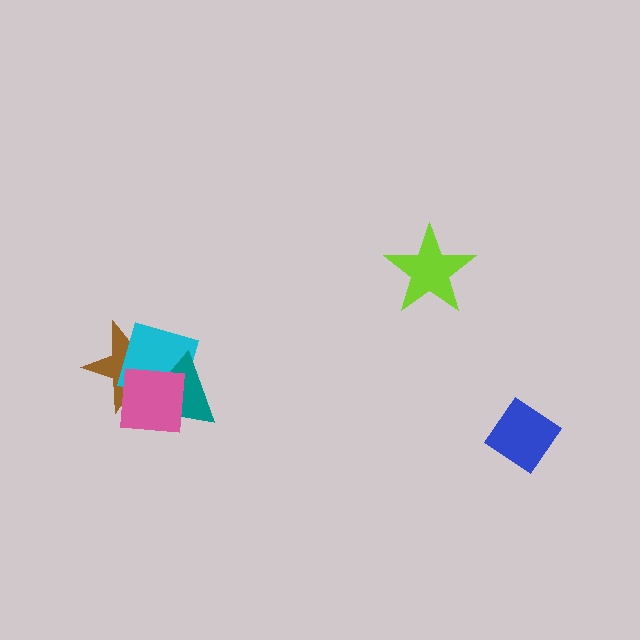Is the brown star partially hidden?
Yes, it is partially covered by another shape.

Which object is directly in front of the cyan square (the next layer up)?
The teal triangle is directly in front of the cyan square.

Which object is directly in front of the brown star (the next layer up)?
The cyan square is directly in front of the brown star.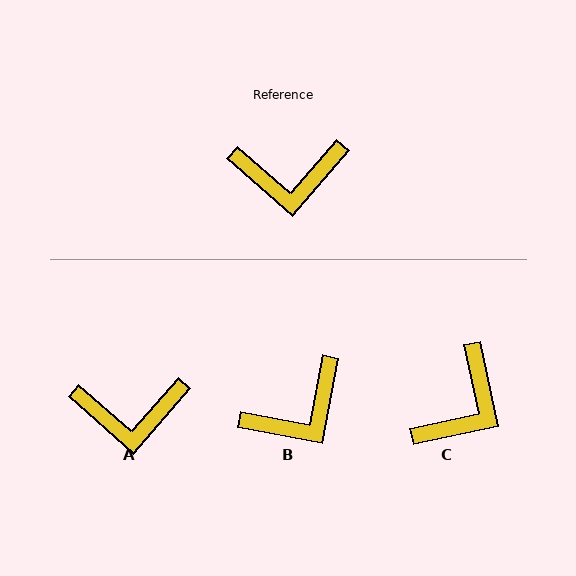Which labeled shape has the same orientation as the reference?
A.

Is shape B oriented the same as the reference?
No, it is off by about 31 degrees.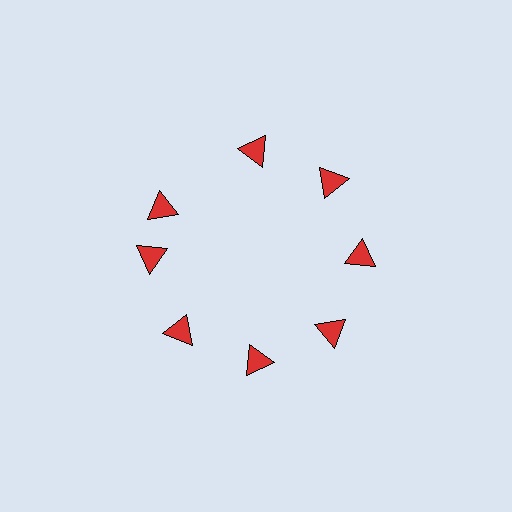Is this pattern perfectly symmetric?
No. The 8 red triangles are arranged in a ring, but one element near the 10 o'clock position is rotated out of alignment along the ring, breaking the 8-fold rotational symmetry.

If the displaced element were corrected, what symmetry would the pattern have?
It would have 8-fold rotational symmetry — the pattern would map onto itself every 45 degrees.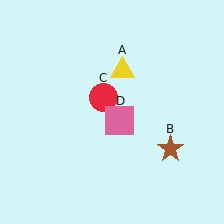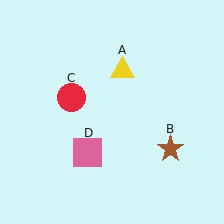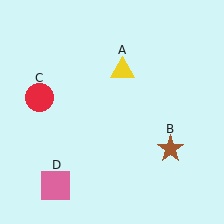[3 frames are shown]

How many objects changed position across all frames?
2 objects changed position: red circle (object C), pink square (object D).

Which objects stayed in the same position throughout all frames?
Yellow triangle (object A) and brown star (object B) remained stationary.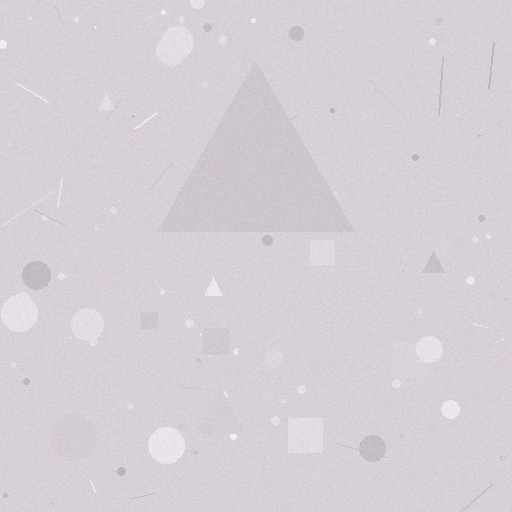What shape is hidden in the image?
A triangle is hidden in the image.